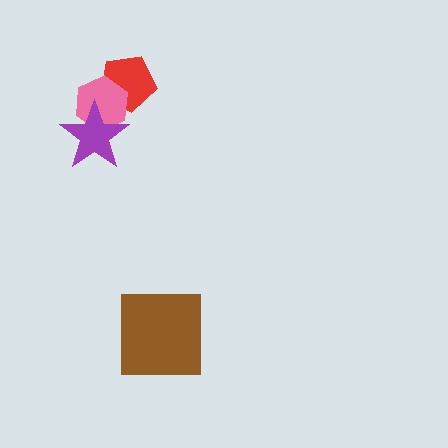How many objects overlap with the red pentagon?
1 object overlaps with the red pentagon.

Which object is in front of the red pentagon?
The pink hexagon is in front of the red pentagon.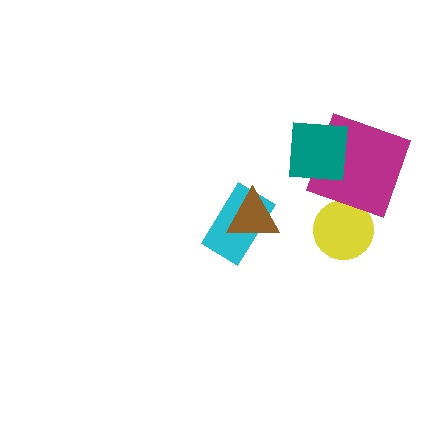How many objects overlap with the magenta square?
1 object overlaps with the magenta square.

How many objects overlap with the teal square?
1 object overlaps with the teal square.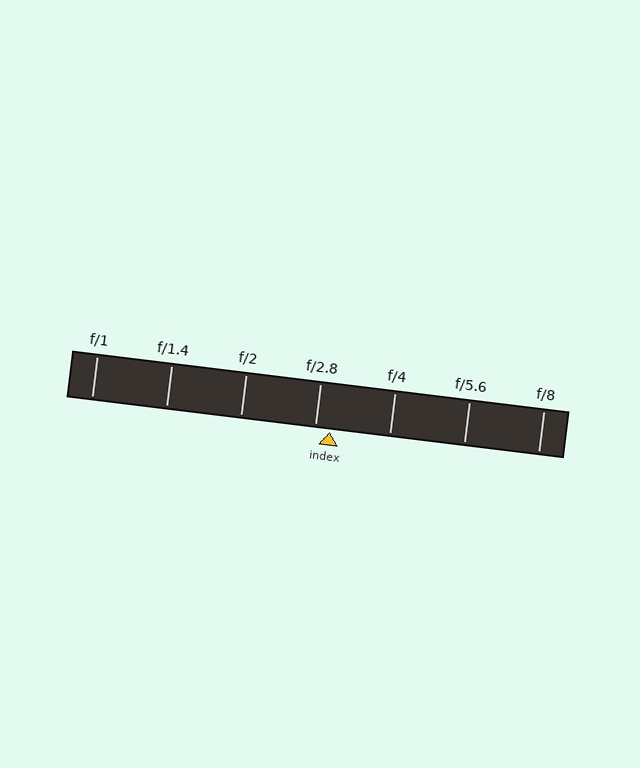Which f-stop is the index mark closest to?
The index mark is closest to f/2.8.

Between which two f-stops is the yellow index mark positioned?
The index mark is between f/2.8 and f/4.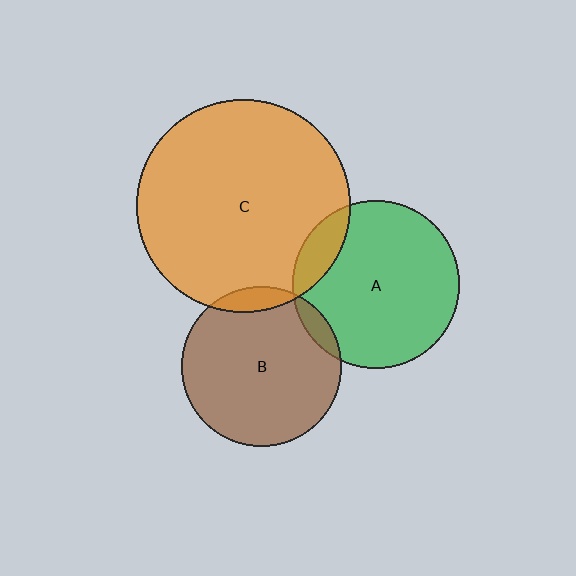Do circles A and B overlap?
Yes.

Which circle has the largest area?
Circle C (orange).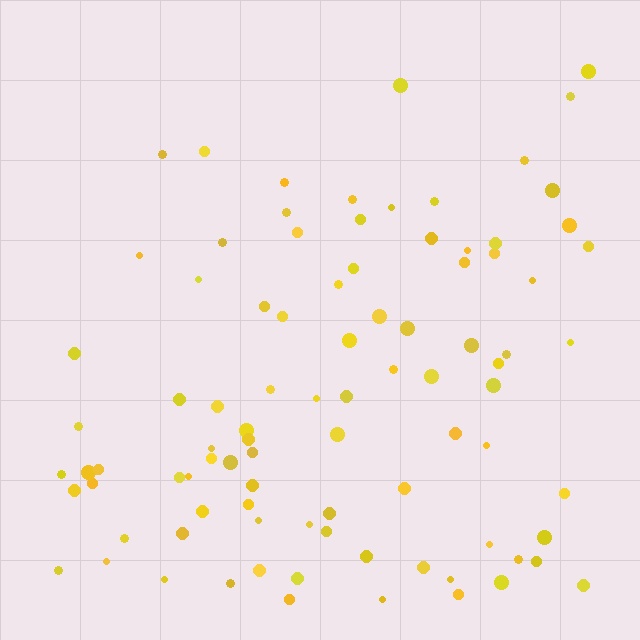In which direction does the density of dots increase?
From top to bottom, with the bottom side densest.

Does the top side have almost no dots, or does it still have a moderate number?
Still a moderate number, just noticeably fewer than the bottom.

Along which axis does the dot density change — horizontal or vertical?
Vertical.